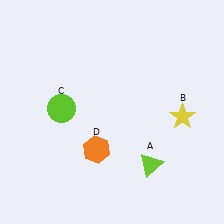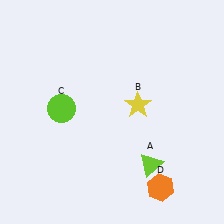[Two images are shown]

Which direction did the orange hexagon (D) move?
The orange hexagon (D) moved right.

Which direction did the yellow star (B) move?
The yellow star (B) moved left.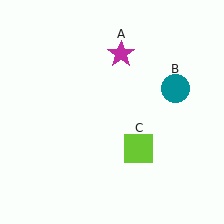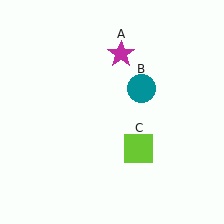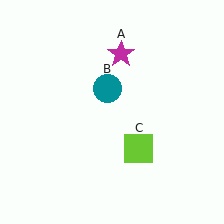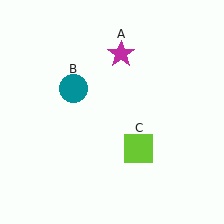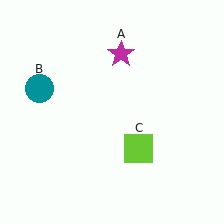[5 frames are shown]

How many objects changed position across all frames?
1 object changed position: teal circle (object B).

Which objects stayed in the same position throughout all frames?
Magenta star (object A) and lime square (object C) remained stationary.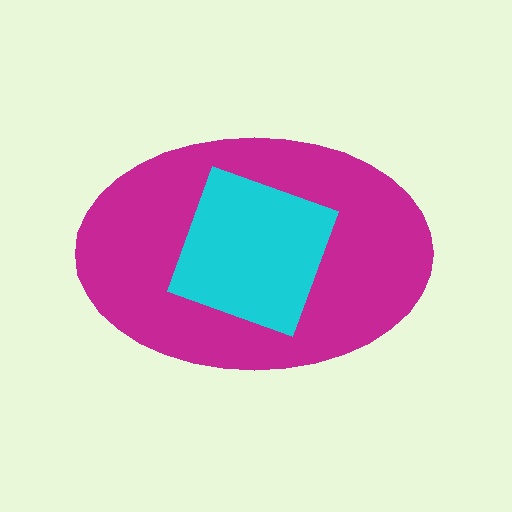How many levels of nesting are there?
2.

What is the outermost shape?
The magenta ellipse.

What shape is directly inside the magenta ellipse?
The cyan diamond.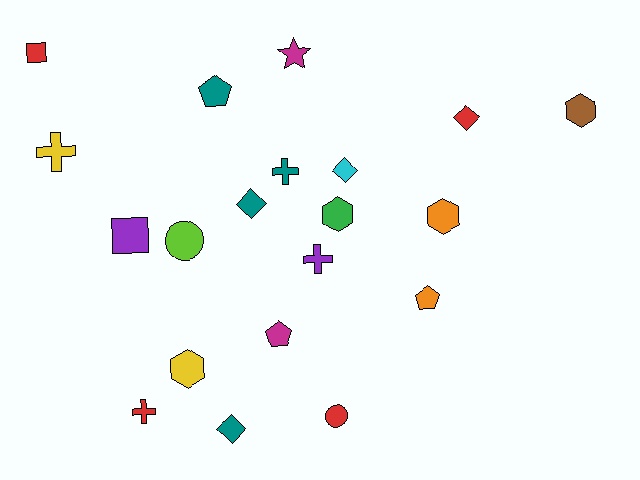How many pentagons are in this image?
There are 3 pentagons.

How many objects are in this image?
There are 20 objects.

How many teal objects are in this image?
There are 4 teal objects.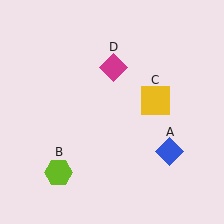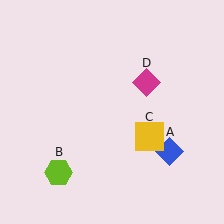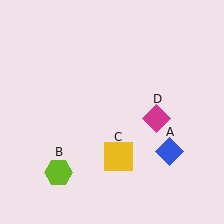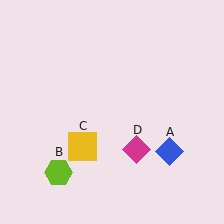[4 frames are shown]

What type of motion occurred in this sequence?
The yellow square (object C), magenta diamond (object D) rotated clockwise around the center of the scene.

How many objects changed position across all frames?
2 objects changed position: yellow square (object C), magenta diamond (object D).